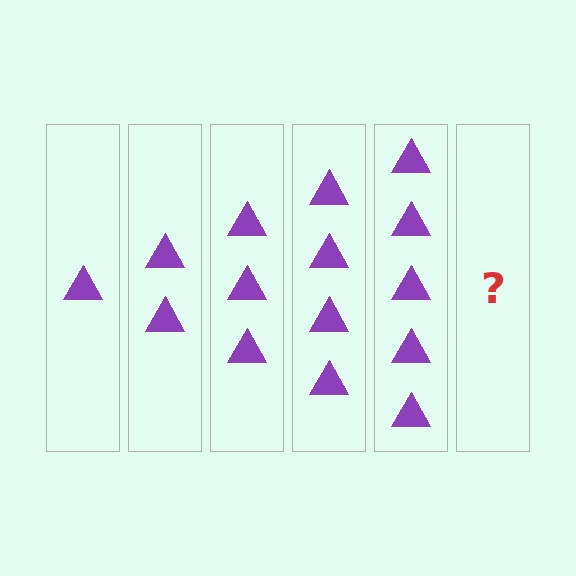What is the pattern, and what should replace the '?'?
The pattern is that each step adds one more triangle. The '?' should be 6 triangles.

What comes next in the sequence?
The next element should be 6 triangles.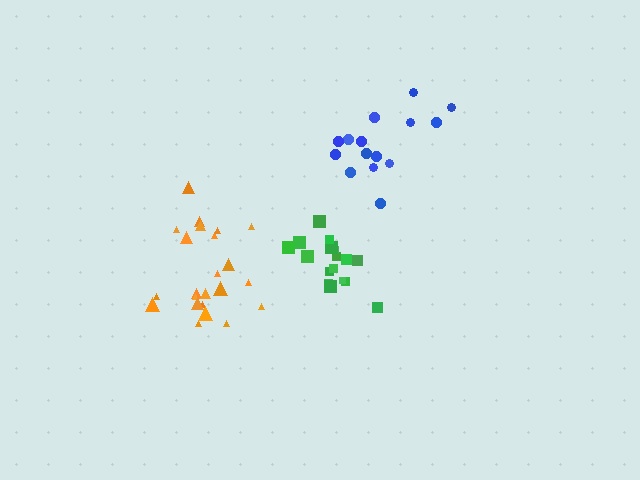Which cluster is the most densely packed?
Green.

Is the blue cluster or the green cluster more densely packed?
Green.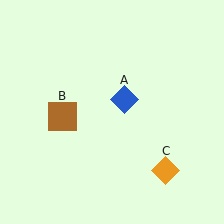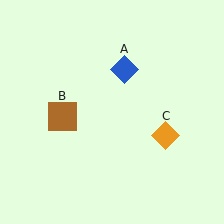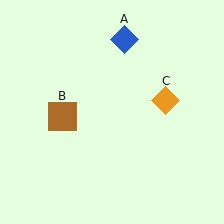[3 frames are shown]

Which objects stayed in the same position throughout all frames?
Brown square (object B) remained stationary.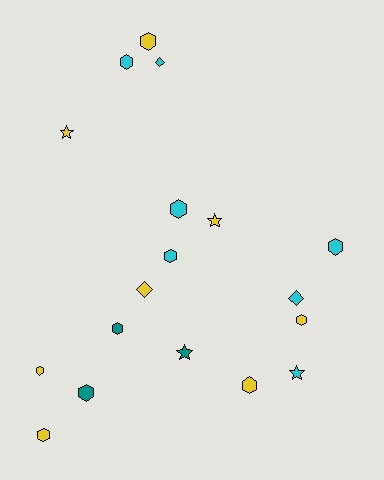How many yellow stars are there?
There are 2 yellow stars.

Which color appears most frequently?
Yellow, with 8 objects.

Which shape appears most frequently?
Hexagon, with 11 objects.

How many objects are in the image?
There are 18 objects.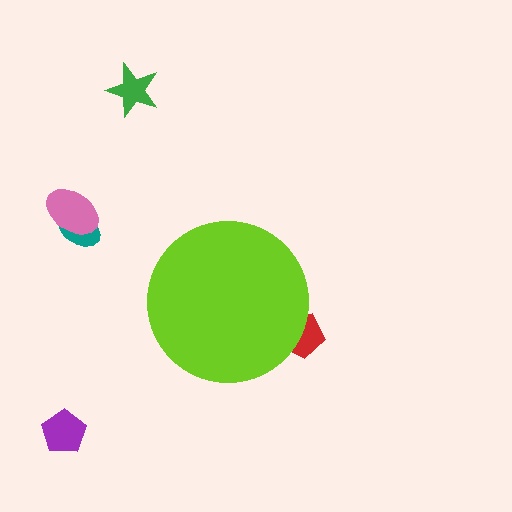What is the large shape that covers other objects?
A lime circle.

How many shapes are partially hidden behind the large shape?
1 shape is partially hidden.